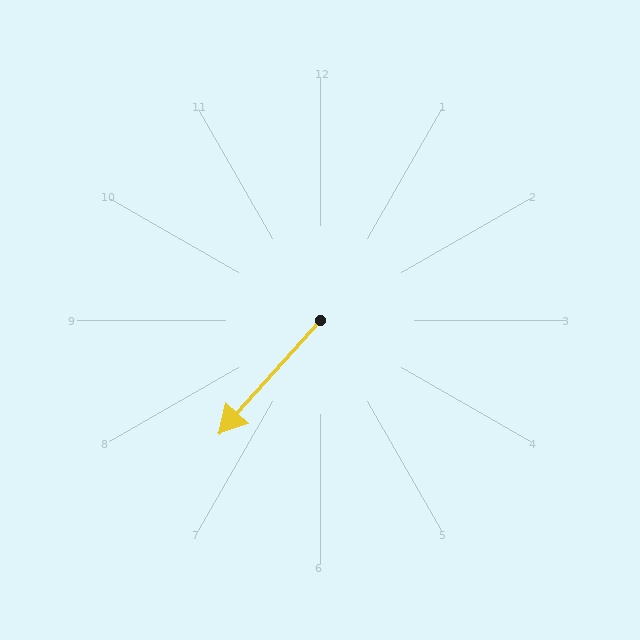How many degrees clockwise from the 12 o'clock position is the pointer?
Approximately 222 degrees.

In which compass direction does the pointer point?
Southwest.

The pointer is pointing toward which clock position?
Roughly 7 o'clock.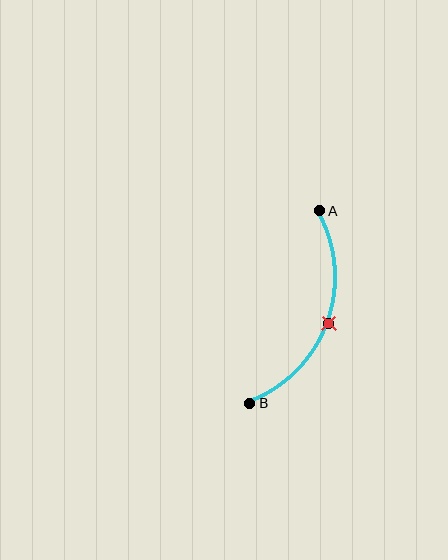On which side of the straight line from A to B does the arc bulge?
The arc bulges to the right of the straight line connecting A and B.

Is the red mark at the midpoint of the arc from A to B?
Yes. The red mark lies on the arc at equal arc-length from both A and B — it is the arc midpoint.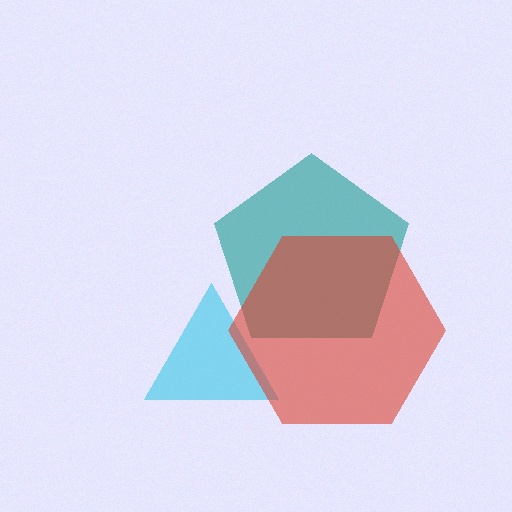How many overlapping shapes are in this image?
There are 3 overlapping shapes in the image.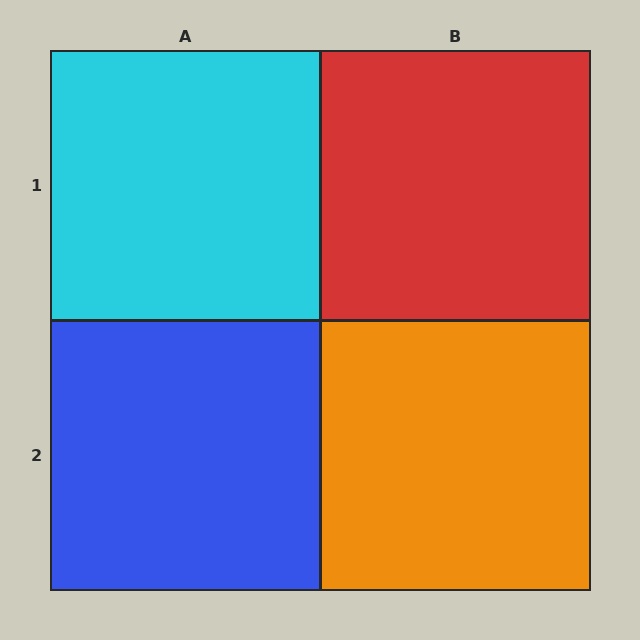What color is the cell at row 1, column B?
Red.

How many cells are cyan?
1 cell is cyan.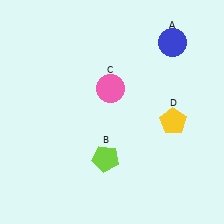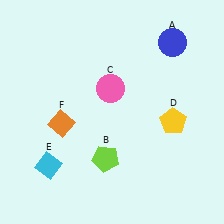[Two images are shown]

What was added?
A cyan diamond (E), an orange diamond (F) were added in Image 2.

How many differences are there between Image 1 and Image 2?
There are 2 differences between the two images.